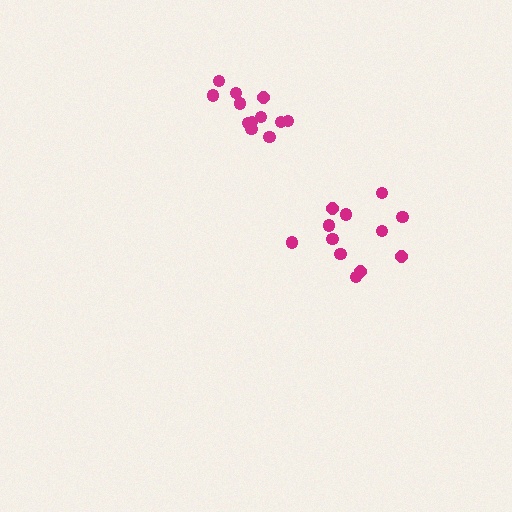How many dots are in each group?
Group 1: 12 dots, Group 2: 12 dots (24 total).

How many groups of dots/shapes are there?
There are 2 groups.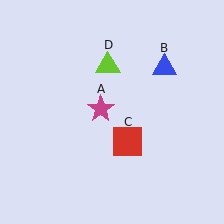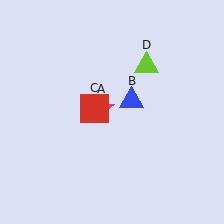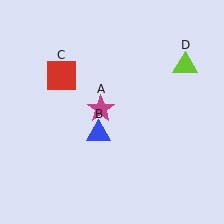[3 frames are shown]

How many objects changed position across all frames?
3 objects changed position: blue triangle (object B), red square (object C), lime triangle (object D).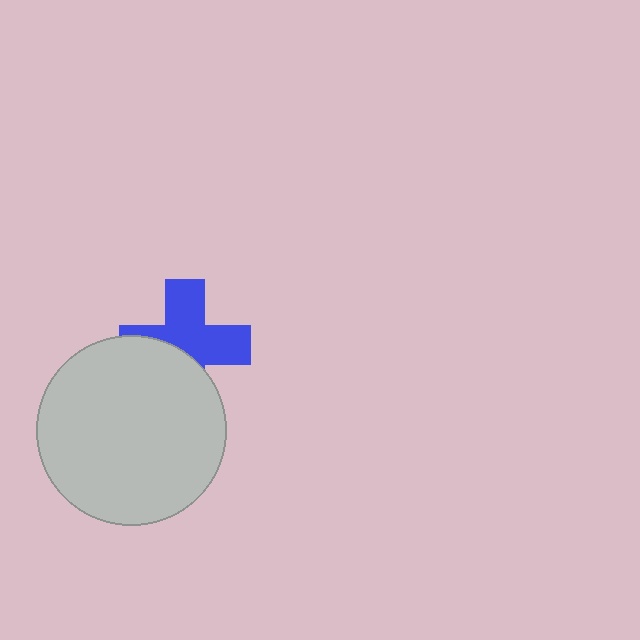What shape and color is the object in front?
The object in front is a light gray circle.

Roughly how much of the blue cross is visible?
About half of it is visible (roughly 59%).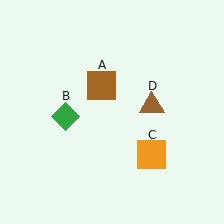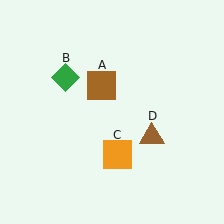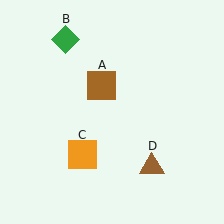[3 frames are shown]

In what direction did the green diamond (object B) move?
The green diamond (object B) moved up.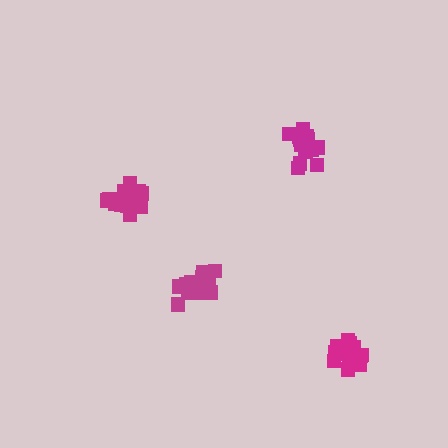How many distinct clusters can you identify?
There are 4 distinct clusters.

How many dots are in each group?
Group 1: 20 dots, Group 2: 15 dots, Group 3: 18 dots, Group 4: 14 dots (67 total).